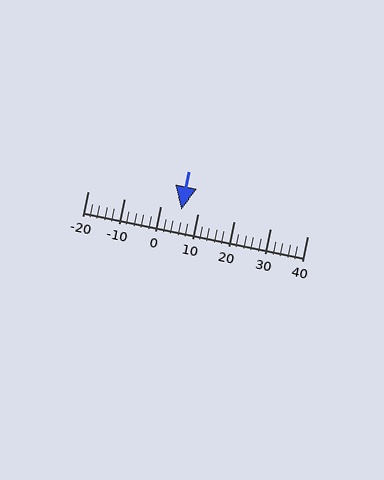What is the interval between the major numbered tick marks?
The major tick marks are spaced 10 units apart.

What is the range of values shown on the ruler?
The ruler shows values from -20 to 40.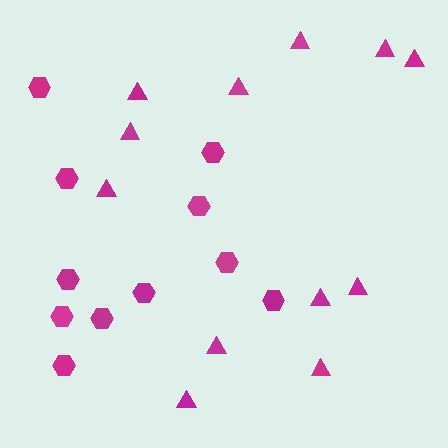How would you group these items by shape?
There are 2 groups: one group of hexagons (11) and one group of triangles (12).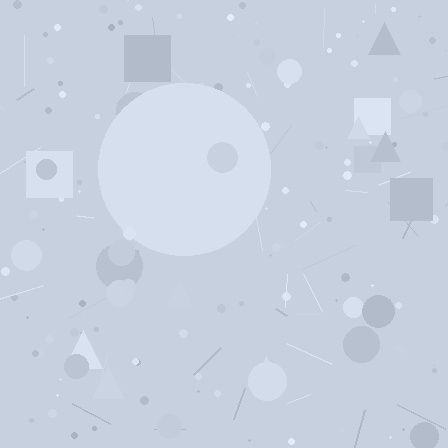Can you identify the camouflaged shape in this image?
The camouflaged shape is a circle.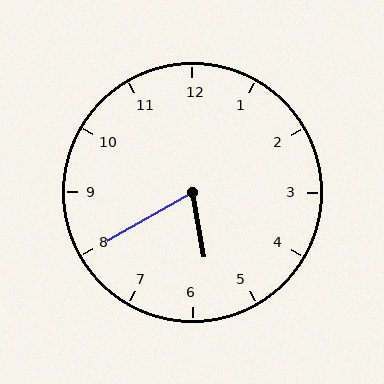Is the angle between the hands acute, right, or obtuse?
It is acute.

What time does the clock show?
5:40.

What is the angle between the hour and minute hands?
Approximately 70 degrees.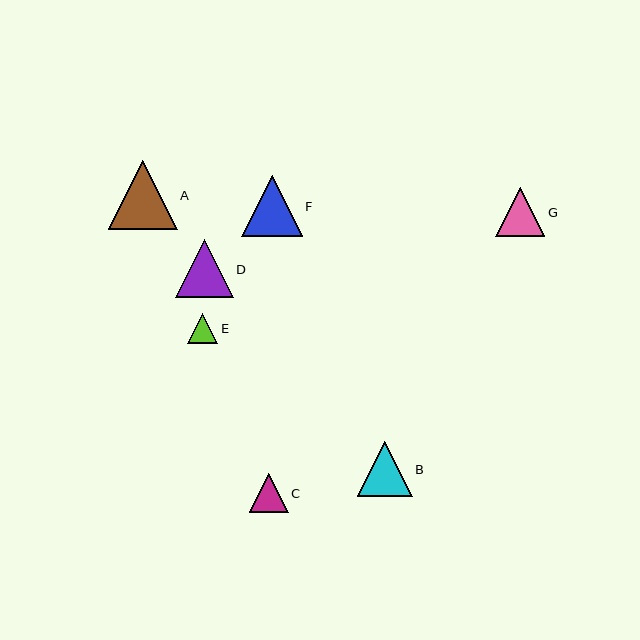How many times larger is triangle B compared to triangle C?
Triangle B is approximately 1.4 times the size of triangle C.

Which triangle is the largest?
Triangle A is the largest with a size of approximately 69 pixels.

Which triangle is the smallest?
Triangle E is the smallest with a size of approximately 30 pixels.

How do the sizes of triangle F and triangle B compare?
Triangle F and triangle B are approximately the same size.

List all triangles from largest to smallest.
From largest to smallest: A, F, D, B, G, C, E.